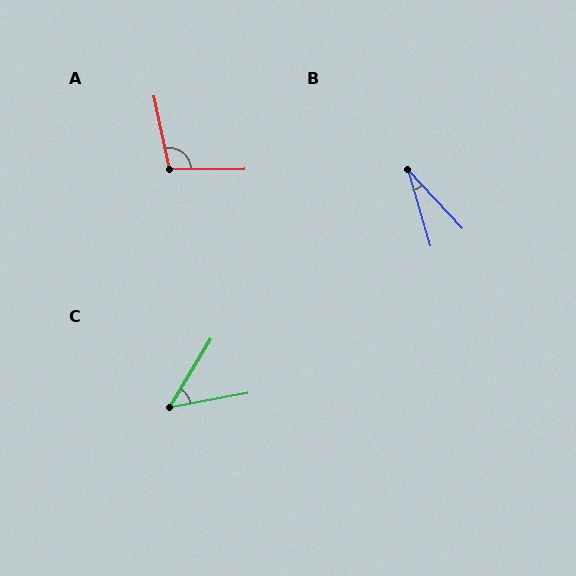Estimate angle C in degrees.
Approximately 48 degrees.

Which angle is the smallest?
B, at approximately 27 degrees.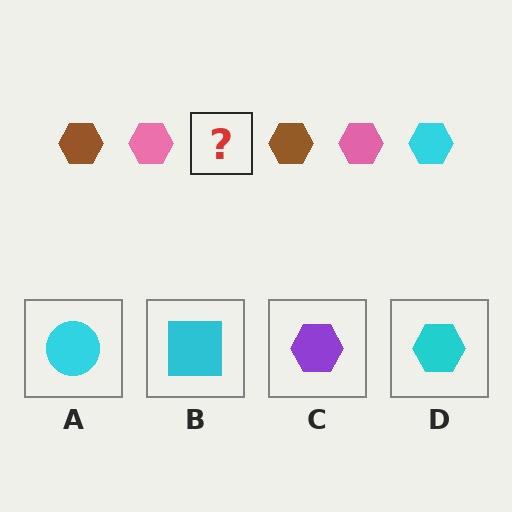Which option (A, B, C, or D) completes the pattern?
D.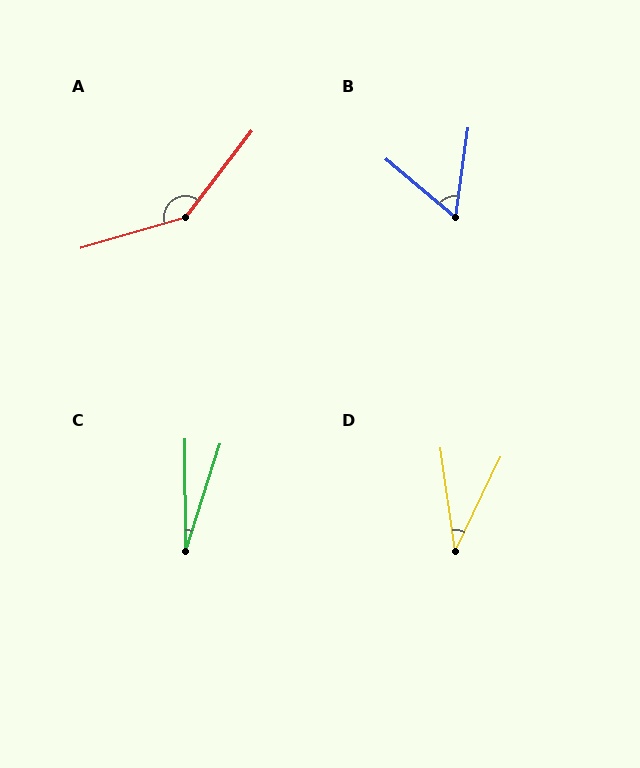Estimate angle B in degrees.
Approximately 58 degrees.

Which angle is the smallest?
C, at approximately 18 degrees.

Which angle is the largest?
A, at approximately 144 degrees.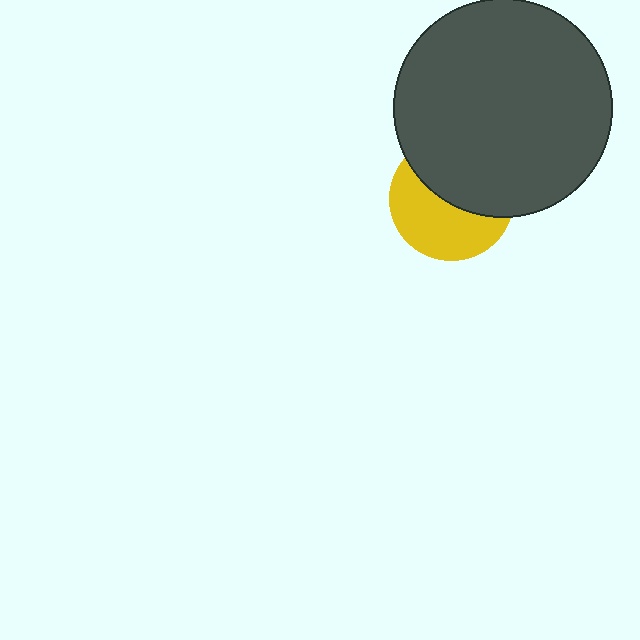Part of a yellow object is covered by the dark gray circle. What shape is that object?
It is a circle.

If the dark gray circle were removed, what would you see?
You would see the complete yellow circle.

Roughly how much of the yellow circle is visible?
About half of it is visible (roughly 51%).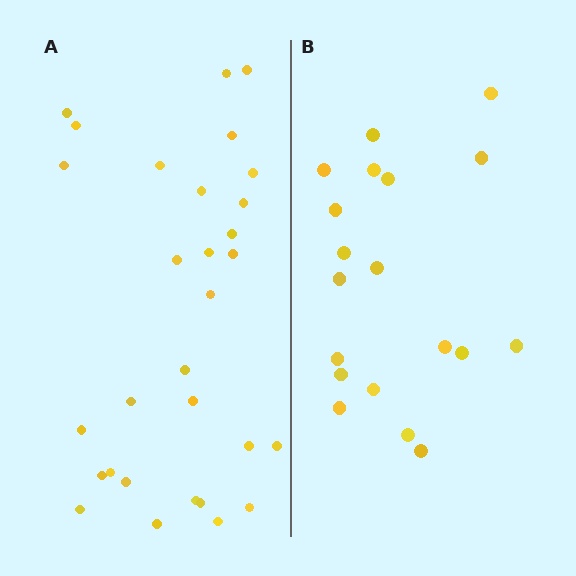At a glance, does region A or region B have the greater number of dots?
Region A (the left region) has more dots.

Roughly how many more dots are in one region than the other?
Region A has roughly 12 or so more dots than region B.